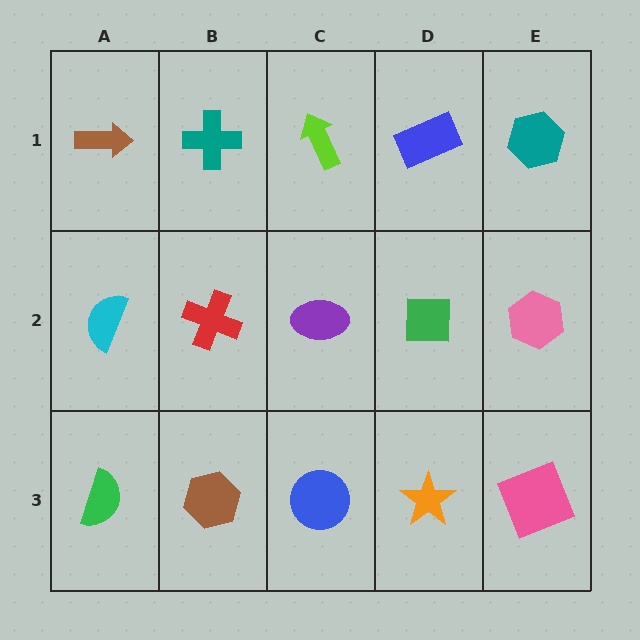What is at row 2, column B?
A red cross.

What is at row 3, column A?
A green semicircle.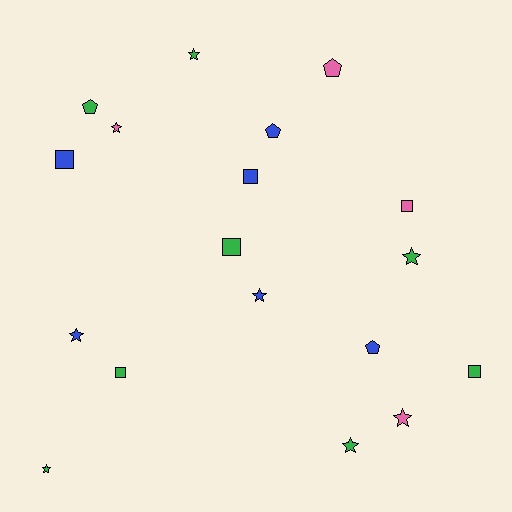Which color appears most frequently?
Green, with 8 objects.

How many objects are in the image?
There are 18 objects.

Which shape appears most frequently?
Star, with 8 objects.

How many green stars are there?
There are 4 green stars.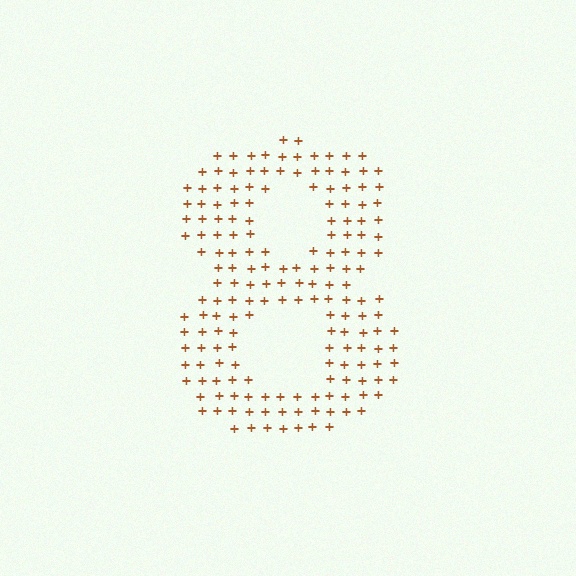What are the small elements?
The small elements are plus signs.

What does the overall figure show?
The overall figure shows the digit 8.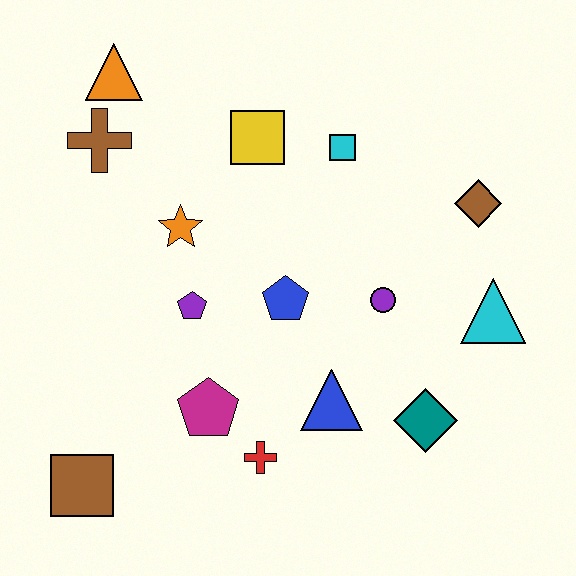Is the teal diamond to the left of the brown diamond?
Yes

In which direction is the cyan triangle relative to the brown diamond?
The cyan triangle is below the brown diamond.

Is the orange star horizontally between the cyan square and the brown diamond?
No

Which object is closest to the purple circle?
The blue pentagon is closest to the purple circle.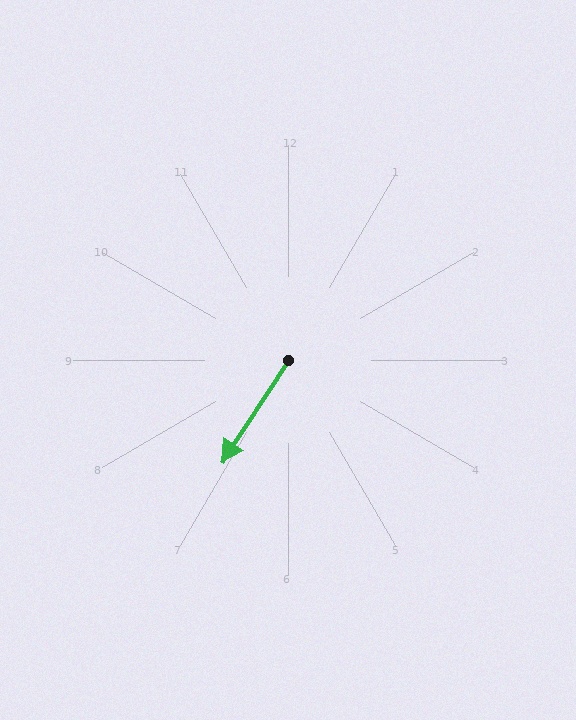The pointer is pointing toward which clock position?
Roughly 7 o'clock.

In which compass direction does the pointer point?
Southwest.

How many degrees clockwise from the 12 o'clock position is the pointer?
Approximately 213 degrees.